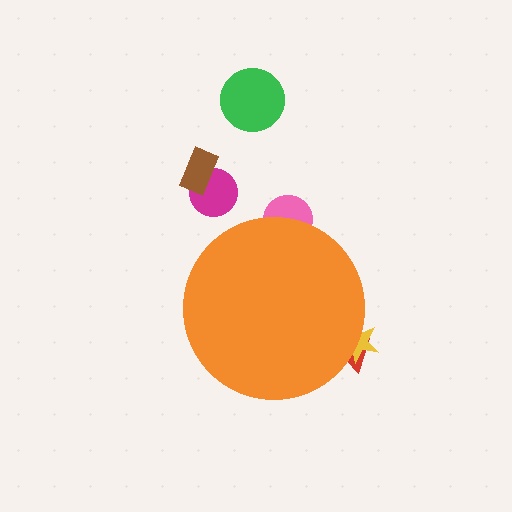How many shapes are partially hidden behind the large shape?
3 shapes are partially hidden.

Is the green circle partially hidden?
No, the green circle is fully visible.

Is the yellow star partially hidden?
Yes, the yellow star is partially hidden behind the orange circle.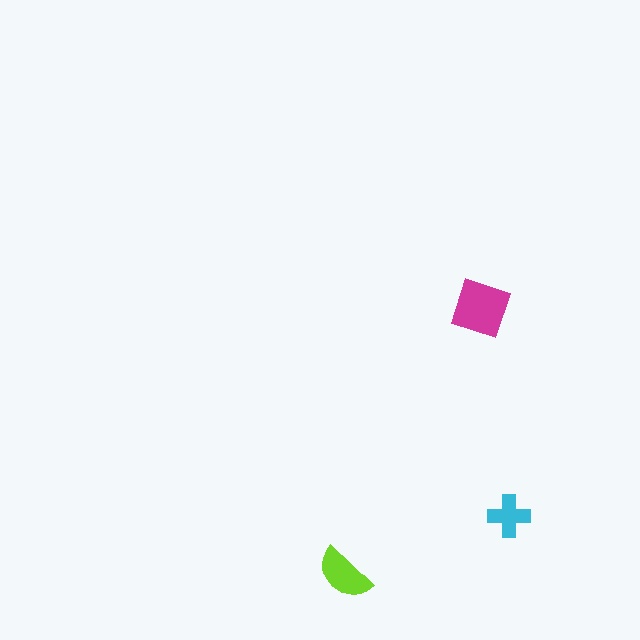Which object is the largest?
The magenta diamond.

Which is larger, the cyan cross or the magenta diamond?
The magenta diamond.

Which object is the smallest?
The cyan cross.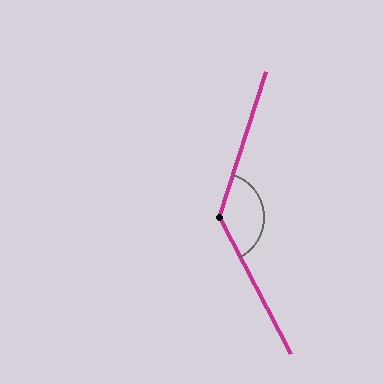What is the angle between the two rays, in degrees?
Approximately 135 degrees.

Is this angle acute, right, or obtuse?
It is obtuse.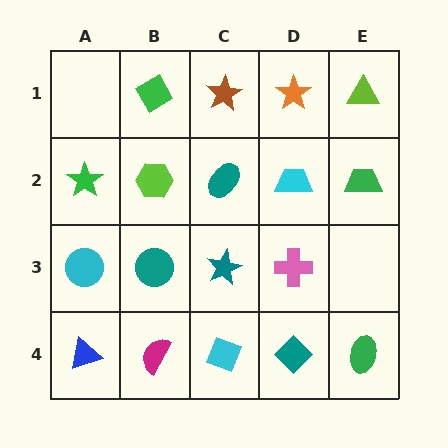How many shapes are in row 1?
4 shapes.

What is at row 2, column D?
A cyan trapezoid.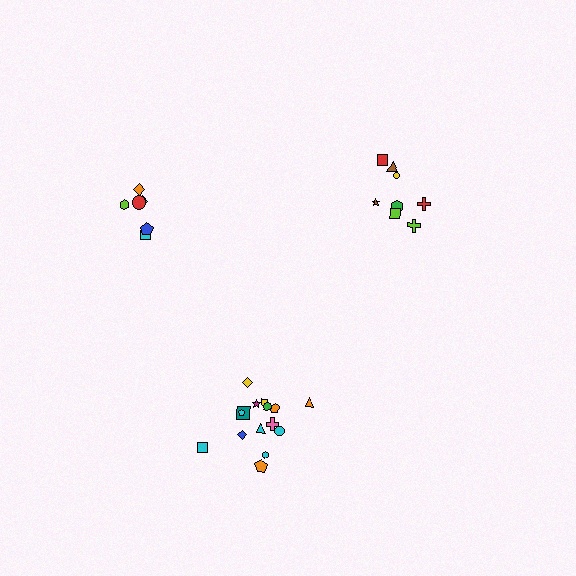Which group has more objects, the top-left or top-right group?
The top-right group.